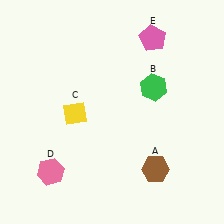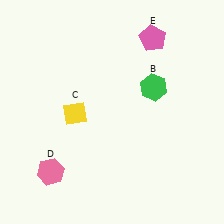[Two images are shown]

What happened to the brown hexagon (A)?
The brown hexagon (A) was removed in Image 2. It was in the bottom-right area of Image 1.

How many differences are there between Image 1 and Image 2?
There is 1 difference between the two images.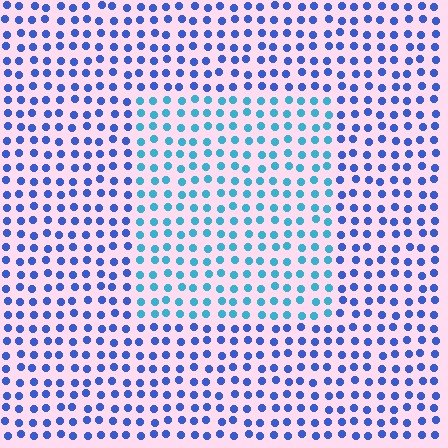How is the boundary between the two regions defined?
The boundary is defined purely by a slight shift in hue (about 35 degrees). Spacing, size, and orientation are identical on both sides.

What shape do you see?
I see a rectangle.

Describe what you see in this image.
The image is filled with small blue elements in a uniform arrangement. A rectangle-shaped region is visible where the elements are tinted to a slightly different hue, forming a subtle color boundary.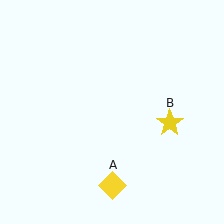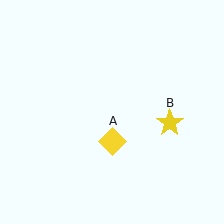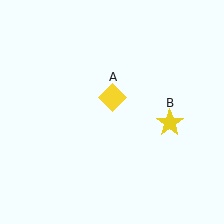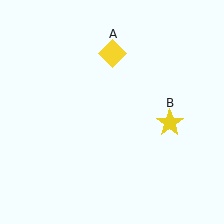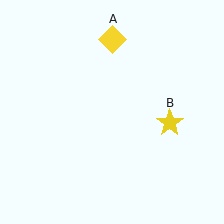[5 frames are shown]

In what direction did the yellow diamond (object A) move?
The yellow diamond (object A) moved up.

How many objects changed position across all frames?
1 object changed position: yellow diamond (object A).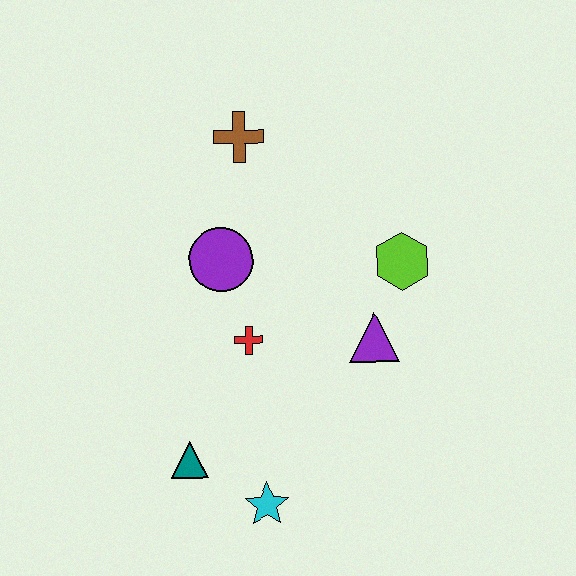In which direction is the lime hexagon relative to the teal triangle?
The lime hexagon is to the right of the teal triangle.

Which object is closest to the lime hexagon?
The purple triangle is closest to the lime hexagon.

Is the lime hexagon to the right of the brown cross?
Yes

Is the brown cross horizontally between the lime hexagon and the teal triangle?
Yes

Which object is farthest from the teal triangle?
The brown cross is farthest from the teal triangle.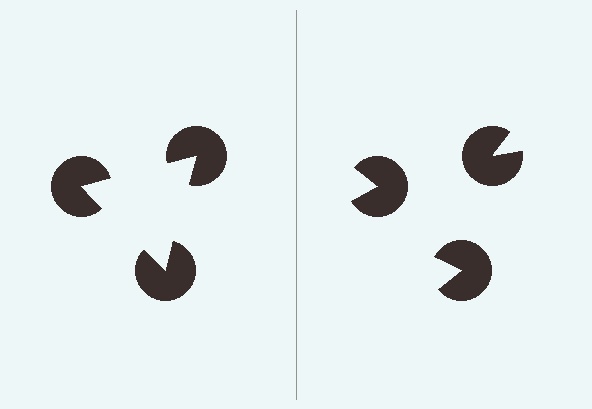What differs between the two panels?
The pac-man discs are positioned identically on both sides; only the wedge orientations differ. On the left they align to a triangle; on the right they are misaligned.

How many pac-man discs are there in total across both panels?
6 — 3 on each side.